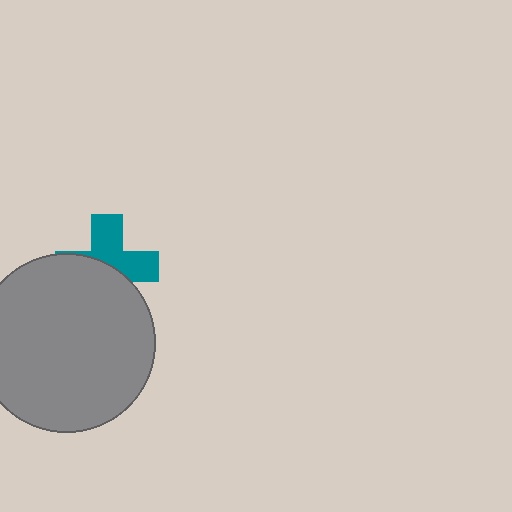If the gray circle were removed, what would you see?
You would see the complete teal cross.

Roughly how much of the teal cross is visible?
About half of it is visible (roughly 50%).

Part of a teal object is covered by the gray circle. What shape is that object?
It is a cross.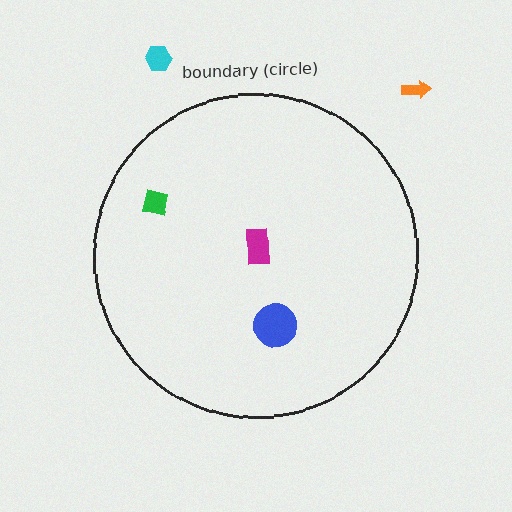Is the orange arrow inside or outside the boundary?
Outside.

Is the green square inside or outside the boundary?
Inside.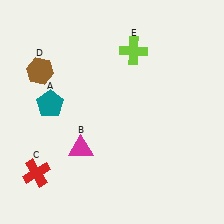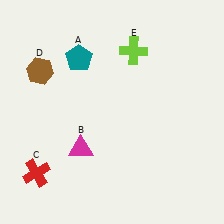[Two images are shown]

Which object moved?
The teal pentagon (A) moved up.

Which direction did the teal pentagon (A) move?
The teal pentagon (A) moved up.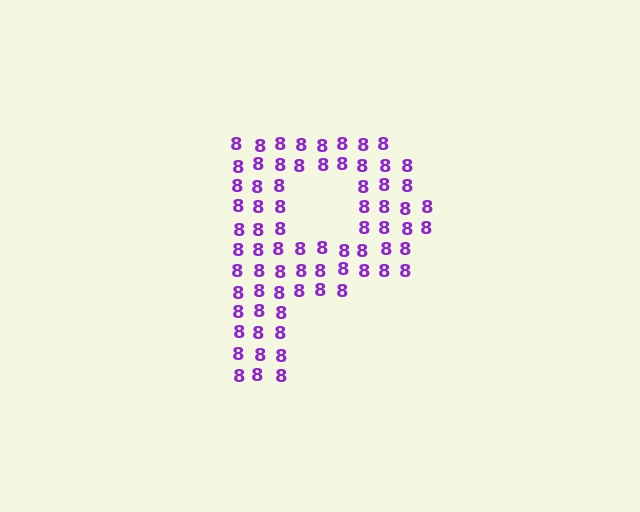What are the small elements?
The small elements are digit 8's.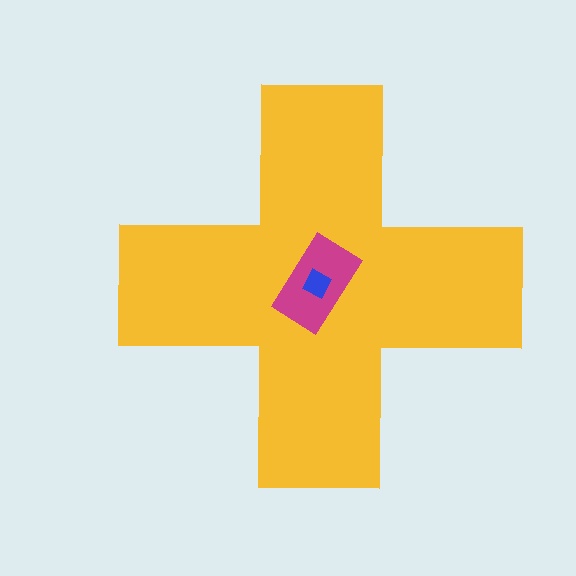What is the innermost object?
The blue square.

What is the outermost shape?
The yellow cross.